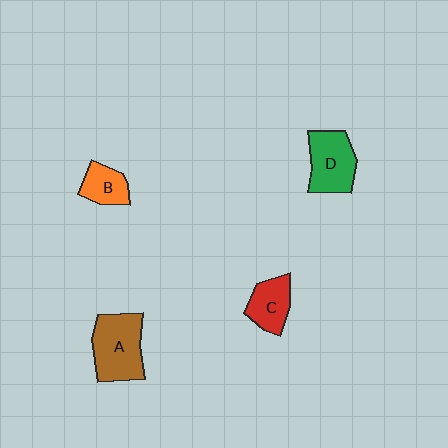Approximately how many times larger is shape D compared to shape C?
Approximately 1.4 times.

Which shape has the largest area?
Shape A (brown).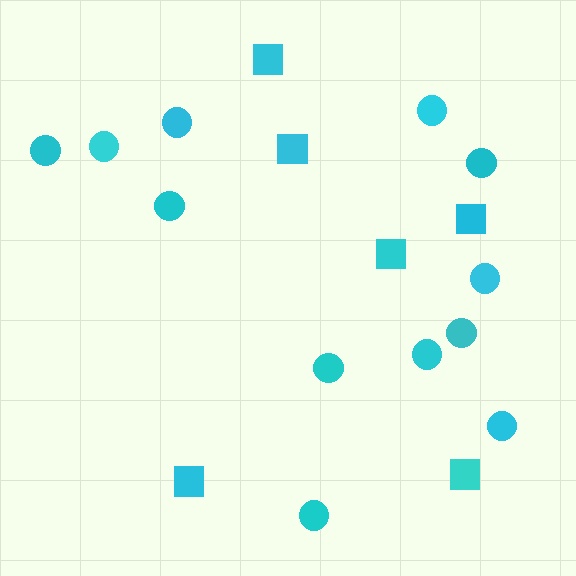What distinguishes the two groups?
There are 2 groups: one group of circles (12) and one group of squares (6).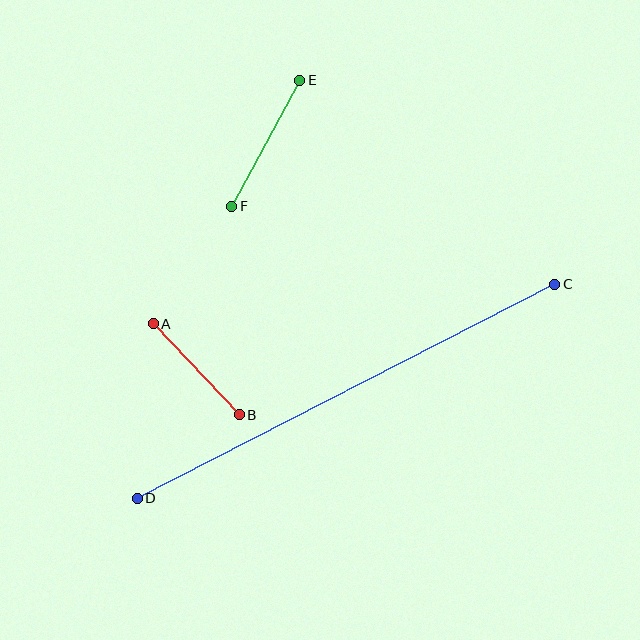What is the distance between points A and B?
The distance is approximately 125 pixels.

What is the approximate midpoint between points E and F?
The midpoint is at approximately (266, 143) pixels.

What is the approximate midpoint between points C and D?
The midpoint is at approximately (346, 391) pixels.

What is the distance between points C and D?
The distance is approximately 469 pixels.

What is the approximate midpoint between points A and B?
The midpoint is at approximately (196, 369) pixels.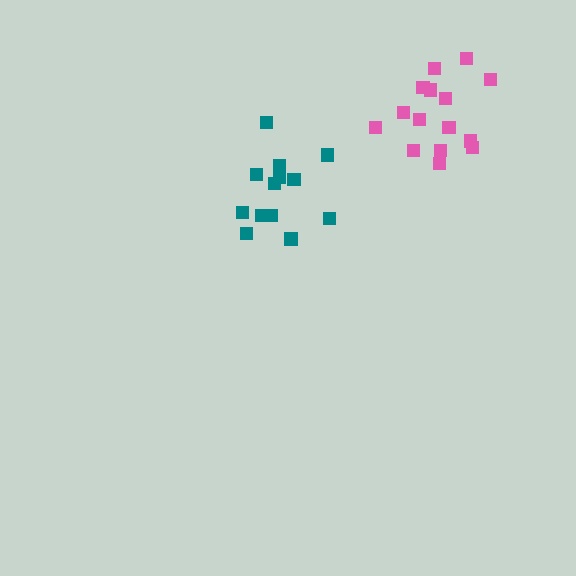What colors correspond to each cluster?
The clusters are colored: teal, pink.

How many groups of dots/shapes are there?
There are 2 groups.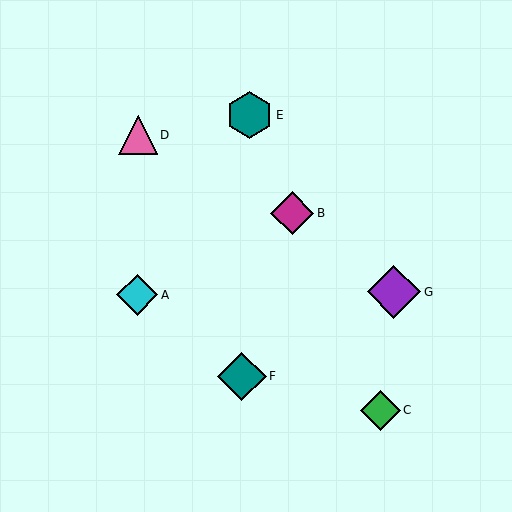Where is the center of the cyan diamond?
The center of the cyan diamond is at (137, 295).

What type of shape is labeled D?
Shape D is a pink triangle.